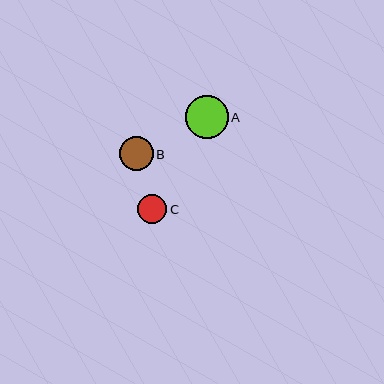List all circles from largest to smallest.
From largest to smallest: A, B, C.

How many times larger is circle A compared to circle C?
Circle A is approximately 1.5 times the size of circle C.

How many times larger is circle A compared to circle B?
Circle A is approximately 1.3 times the size of circle B.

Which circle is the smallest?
Circle C is the smallest with a size of approximately 29 pixels.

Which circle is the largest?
Circle A is the largest with a size of approximately 43 pixels.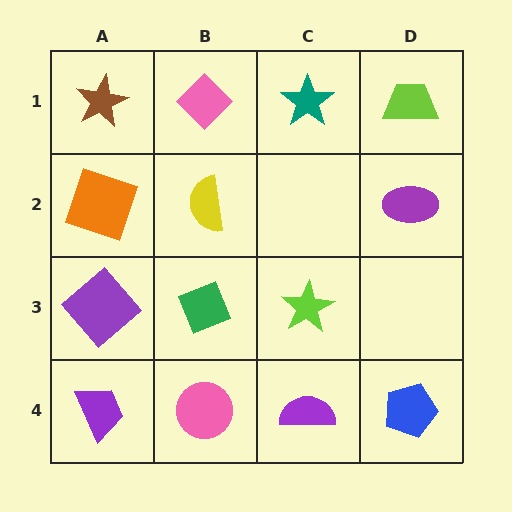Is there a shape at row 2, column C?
No, that cell is empty.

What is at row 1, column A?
A brown star.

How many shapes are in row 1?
4 shapes.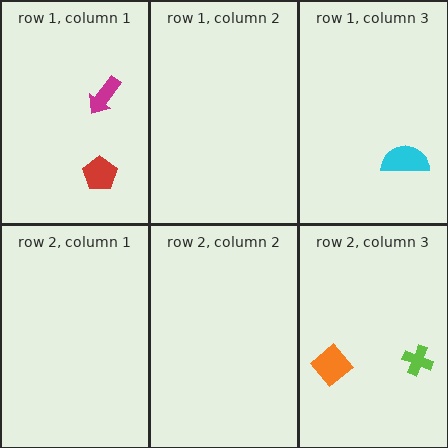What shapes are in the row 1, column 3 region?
The cyan semicircle.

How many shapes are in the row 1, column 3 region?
1.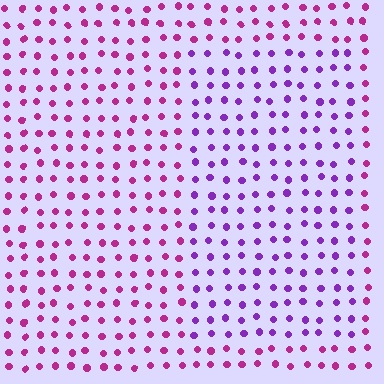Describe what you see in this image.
The image is filled with small magenta elements in a uniform arrangement. A rectangle-shaped region is visible where the elements are tinted to a slightly different hue, forming a subtle color boundary.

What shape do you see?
I see a rectangle.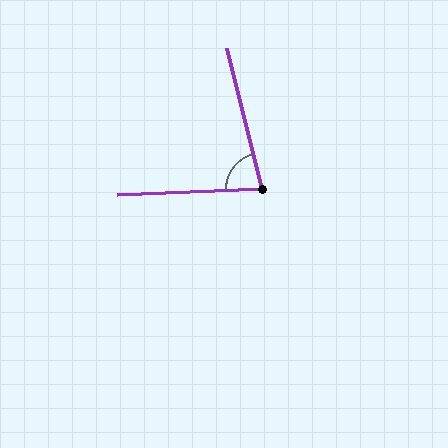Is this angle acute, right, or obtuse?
It is acute.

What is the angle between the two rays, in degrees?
Approximately 79 degrees.